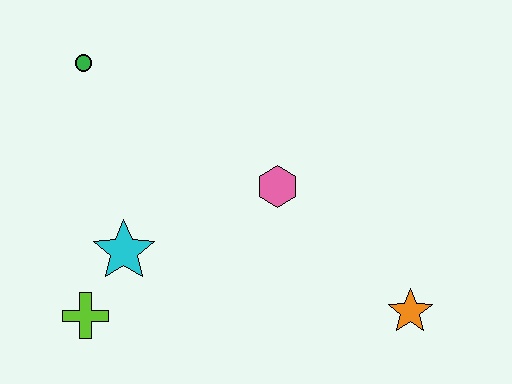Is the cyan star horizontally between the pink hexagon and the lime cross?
Yes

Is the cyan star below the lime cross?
No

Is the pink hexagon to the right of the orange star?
No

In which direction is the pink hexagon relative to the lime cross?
The pink hexagon is to the right of the lime cross.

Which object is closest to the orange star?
The pink hexagon is closest to the orange star.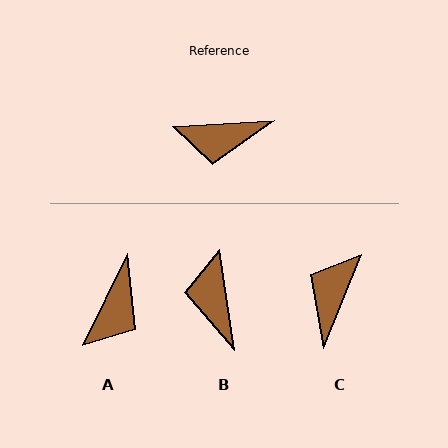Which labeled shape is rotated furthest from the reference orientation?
C, about 115 degrees away.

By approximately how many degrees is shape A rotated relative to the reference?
Approximately 60 degrees counter-clockwise.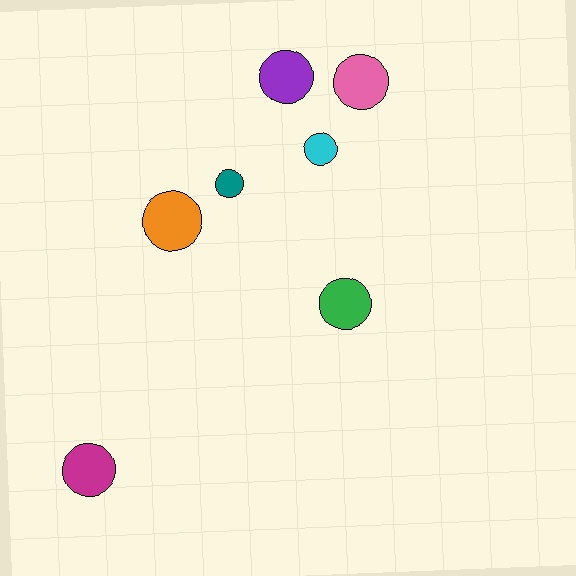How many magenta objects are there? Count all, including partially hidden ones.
There is 1 magenta object.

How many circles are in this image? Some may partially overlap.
There are 7 circles.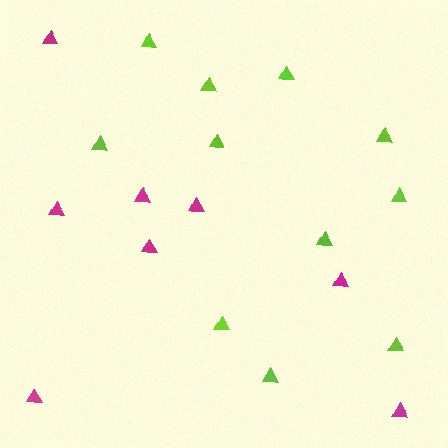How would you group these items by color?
There are 2 groups: one group of lime triangles (11) and one group of magenta triangles (8).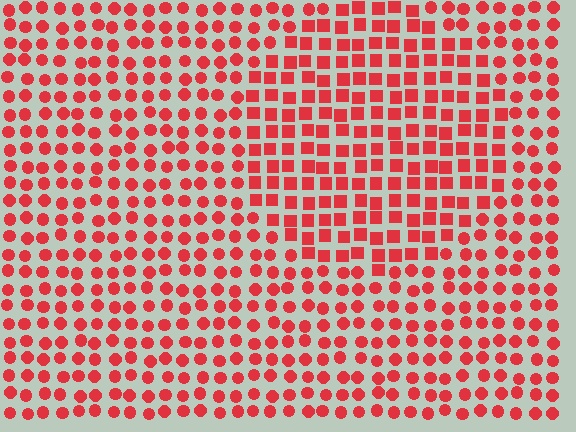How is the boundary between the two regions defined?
The boundary is defined by a change in element shape: squares inside vs. circles outside. All elements share the same color and spacing.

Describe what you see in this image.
The image is filled with small red elements arranged in a uniform grid. A circle-shaped region contains squares, while the surrounding area contains circles. The boundary is defined purely by the change in element shape.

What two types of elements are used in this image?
The image uses squares inside the circle region and circles outside it.